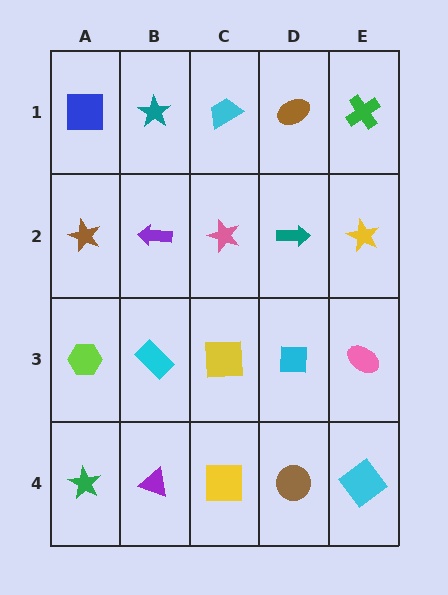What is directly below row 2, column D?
A cyan square.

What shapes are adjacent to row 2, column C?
A cyan trapezoid (row 1, column C), a yellow square (row 3, column C), a purple arrow (row 2, column B), a teal arrow (row 2, column D).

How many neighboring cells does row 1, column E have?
2.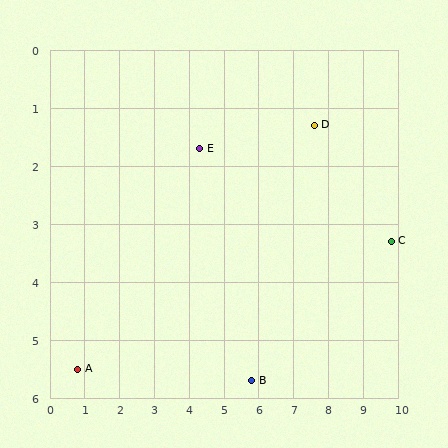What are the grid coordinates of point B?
Point B is at approximately (5.8, 5.7).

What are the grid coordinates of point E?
Point E is at approximately (4.3, 1.7).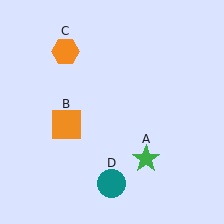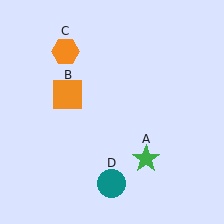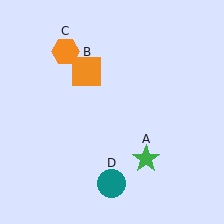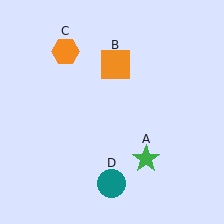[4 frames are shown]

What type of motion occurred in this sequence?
The orange square (object B) rotated clockwise around the center of the scene.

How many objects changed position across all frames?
1 object changed position: orange square (object B).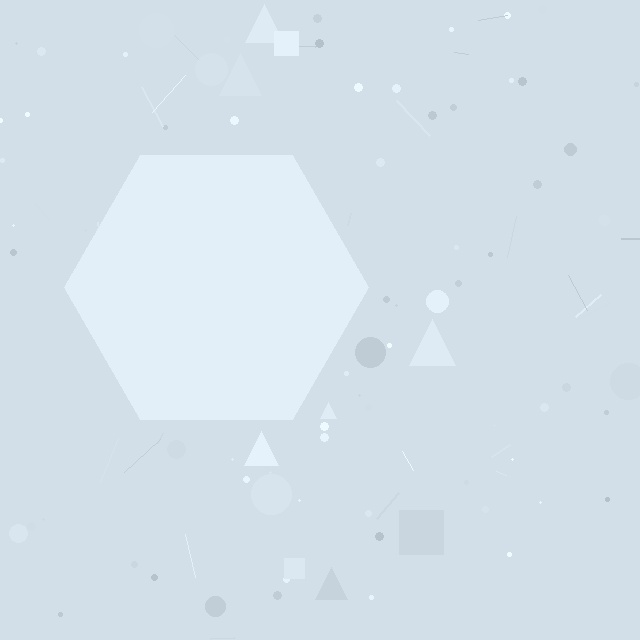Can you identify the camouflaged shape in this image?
The camouflaged shape is a hexagon.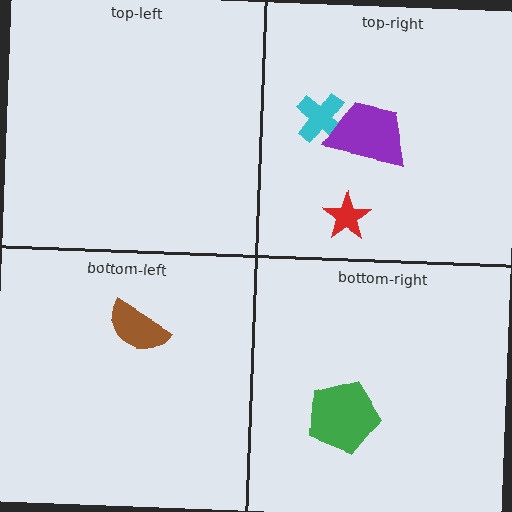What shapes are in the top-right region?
The cyan cross, the red star, the purple trapezoid.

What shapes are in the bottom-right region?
The green pentagon.